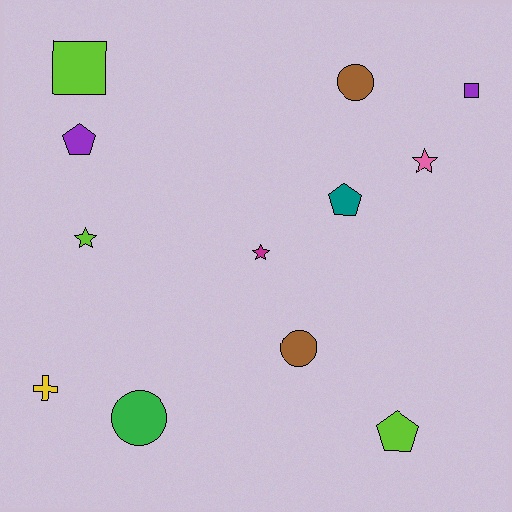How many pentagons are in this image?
There are 3 pentagons.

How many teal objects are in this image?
There is 1 teal object.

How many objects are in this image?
There are 12 objects.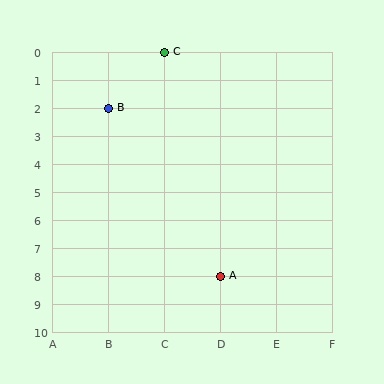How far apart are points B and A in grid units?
Points B and A are 2 columns and 6 rows apart (about 6.3 grid units diagonally).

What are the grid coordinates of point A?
Point A is at grid coordinates (D, 8).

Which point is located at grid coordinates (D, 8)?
Point A is at (D, 8).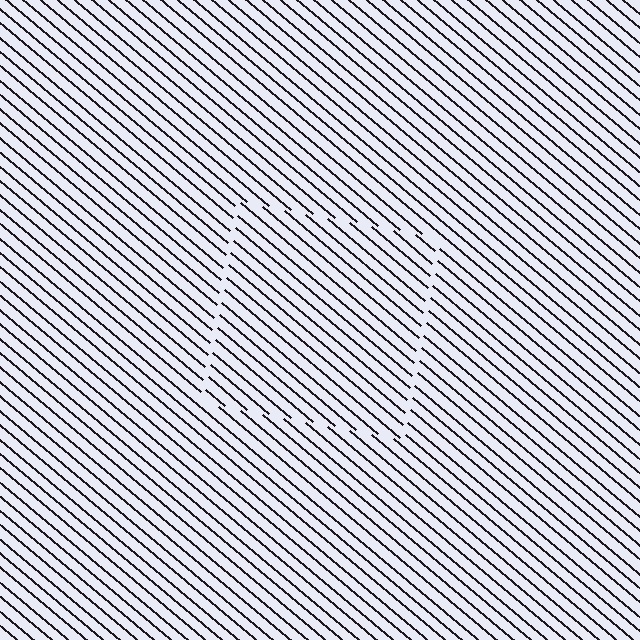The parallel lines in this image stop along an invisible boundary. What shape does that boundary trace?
An illusory square. The interior of the shape contains the same grating, shifted by half a period — the contour is defined by the phase discontinuity where line-ends from the inner and outer gratings abut.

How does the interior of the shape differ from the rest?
The interior of the shape contains the same grating, shifted by half a period — the contour is defined by the phase discontinuity where line-ends from the inner and outer gratings abut.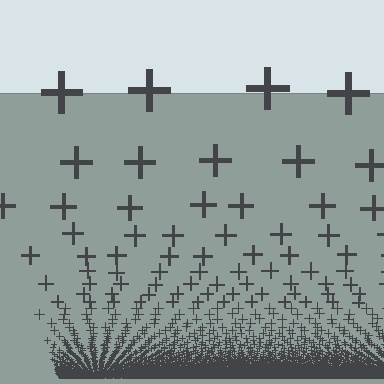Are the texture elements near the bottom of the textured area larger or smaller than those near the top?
Smaller. The gradient is inverted — elements near the bottom are smaller and denser.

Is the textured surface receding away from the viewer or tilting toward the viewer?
The surface appears to tilt toward the viewer. Texture elements get larger and sparser toward the top.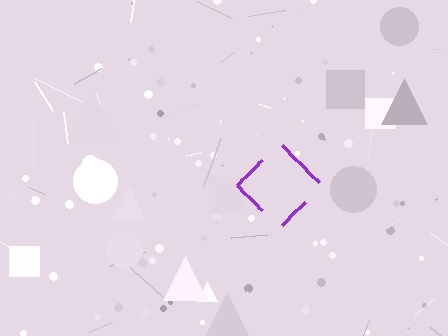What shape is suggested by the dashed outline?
The dashed outline suggests a diamond.